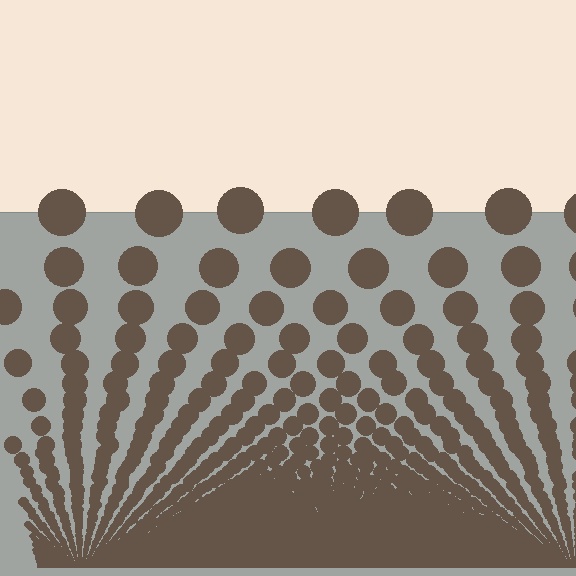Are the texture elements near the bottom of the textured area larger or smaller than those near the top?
Smaller. The gradient is inverted — elements near the bottom are smaller and denser.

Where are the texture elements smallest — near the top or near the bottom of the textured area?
Near the bottom.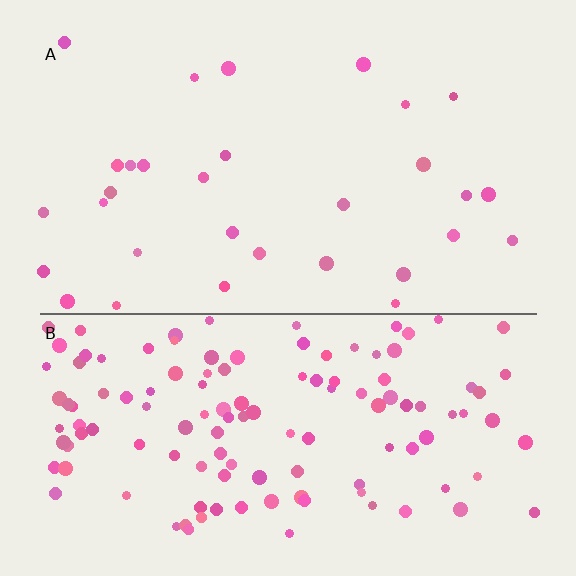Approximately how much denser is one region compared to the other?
Approximately 4.2× — region B over region A.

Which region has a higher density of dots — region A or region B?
B (the bottom).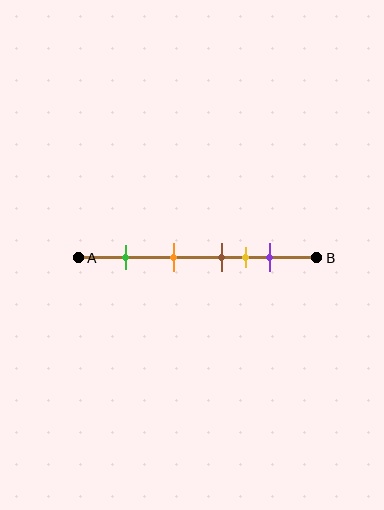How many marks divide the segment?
There are 5 marks dividing the segment.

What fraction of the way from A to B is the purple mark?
The purple mark is approximately 80% (0.8) of the way from A to B.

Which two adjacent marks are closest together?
The brown and yellow marks are the closest adjacent pair.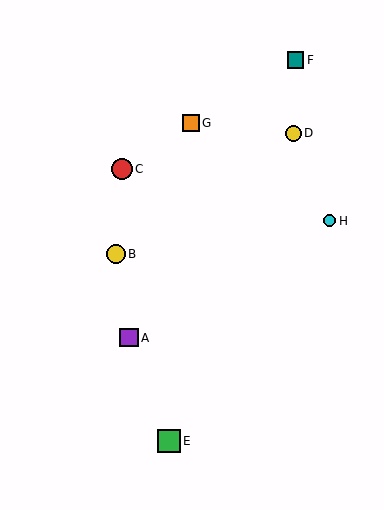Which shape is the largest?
The green square (labeled E) is the largest.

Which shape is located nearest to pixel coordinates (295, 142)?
The yellow circle (labeled D) at (293, 133) is nearest to that location.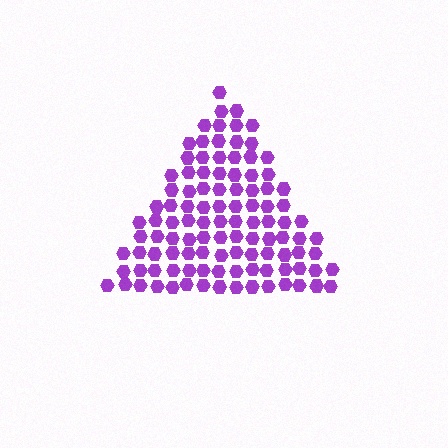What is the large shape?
The large shape is a triangle.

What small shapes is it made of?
It is made of small hexagons.